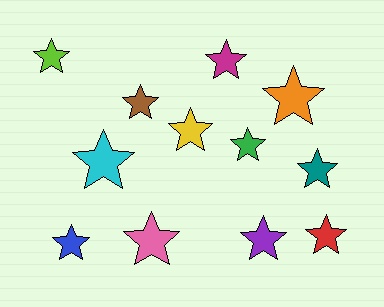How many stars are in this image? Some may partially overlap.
There are 12 stars.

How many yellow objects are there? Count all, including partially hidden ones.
There is 1 yellow object.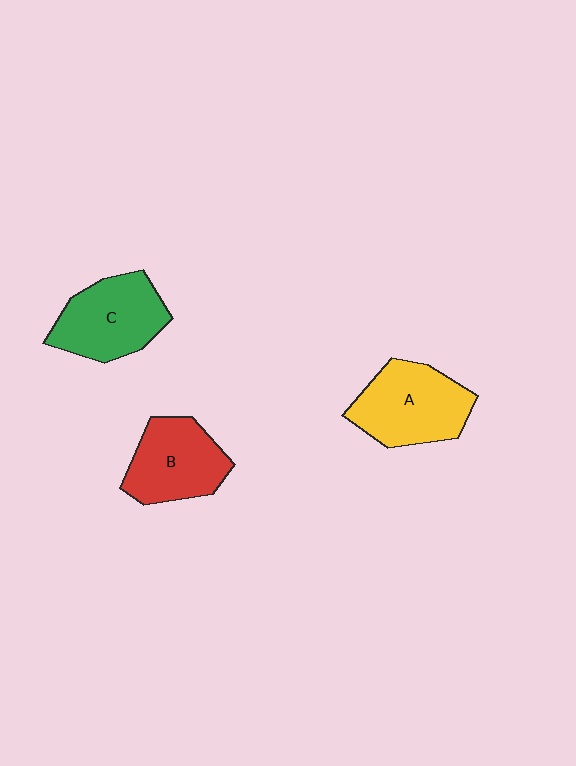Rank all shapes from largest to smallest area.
From largest to smallest: A (yellow), C (green), B (red).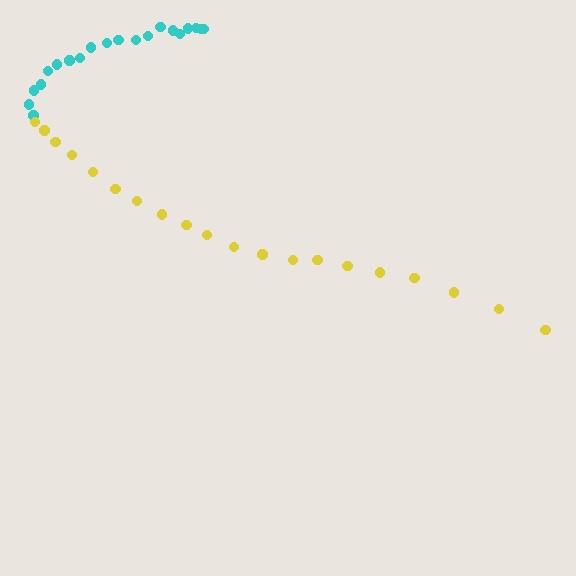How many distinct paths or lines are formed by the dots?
There are 2 distinct paths.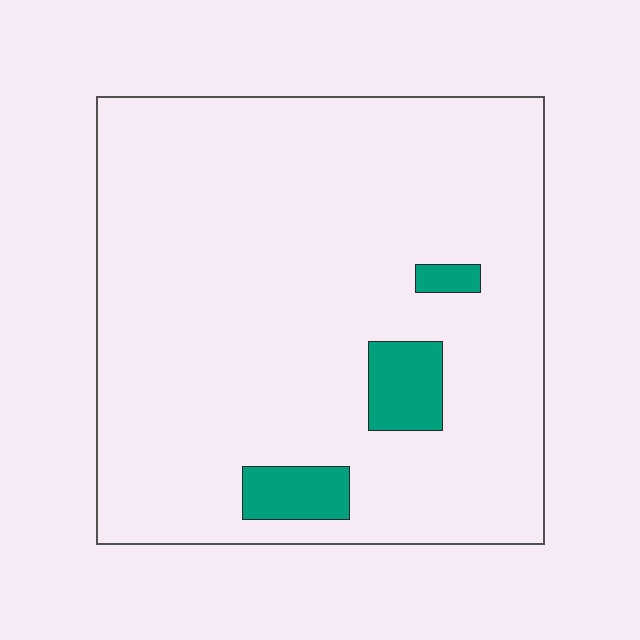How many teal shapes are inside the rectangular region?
3.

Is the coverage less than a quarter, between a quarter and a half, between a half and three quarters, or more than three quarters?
Less than a quarter.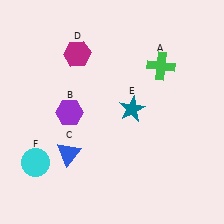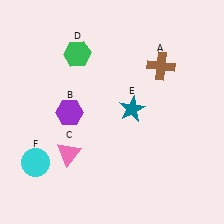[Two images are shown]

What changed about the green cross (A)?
In Image 1, A is green. In Image 2, it changed to brown.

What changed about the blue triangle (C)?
In Image 1, C is blue. In Image 2, it changed to pink.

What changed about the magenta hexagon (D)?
In Image 1, D is magenta. In Image 2, it changed to green.